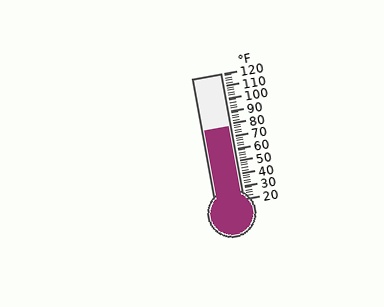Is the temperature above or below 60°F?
The temperature is above 60°F.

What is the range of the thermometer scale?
The thermometer scale ranges from 20°F to 120°F.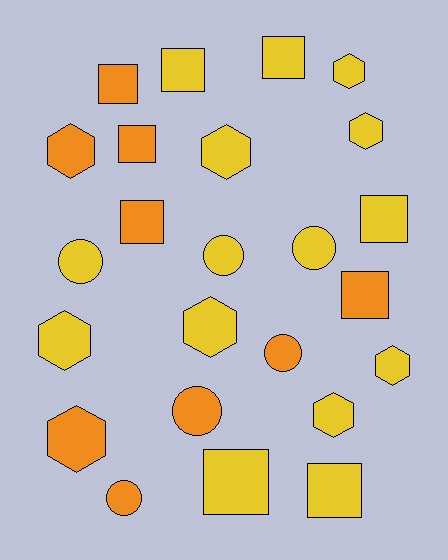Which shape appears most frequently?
Square, with 9 objects.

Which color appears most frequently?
Yellow, with 15 objects.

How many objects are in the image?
There are 24 objects.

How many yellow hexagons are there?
There are 7 yellow hexagons.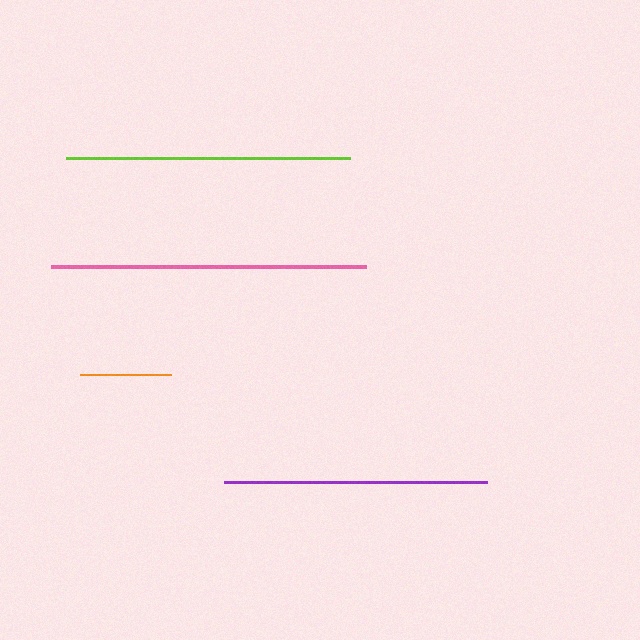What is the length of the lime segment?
The lime segment is approximately 284 pixels long.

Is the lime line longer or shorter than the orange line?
The lime line is longer than the orange line.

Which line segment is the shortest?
The orange line is the shortest at approximately 91 pixels.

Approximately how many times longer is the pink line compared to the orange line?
The pink line is approximately 3.5 times the length of the orange line.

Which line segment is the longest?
The pink line is the longest at approximately 315 pixels.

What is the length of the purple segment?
The purple segment is approximately 263 pixels long.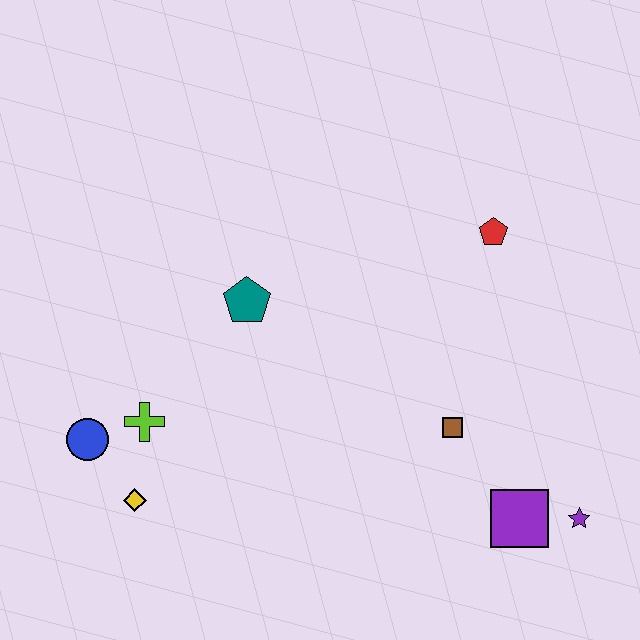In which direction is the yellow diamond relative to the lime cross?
The yellow diamond is below the lime cross.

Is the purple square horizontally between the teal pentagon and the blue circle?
No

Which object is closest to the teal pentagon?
The lime cross is closest to the teal pentagon.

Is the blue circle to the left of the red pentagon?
Yes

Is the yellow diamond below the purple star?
No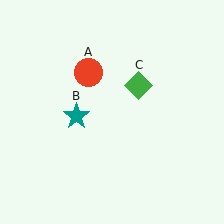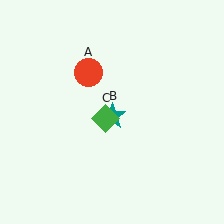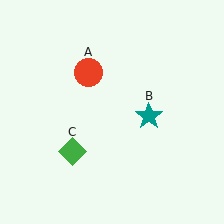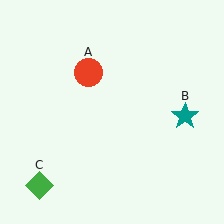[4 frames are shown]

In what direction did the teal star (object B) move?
The teal star (object B) moved right.